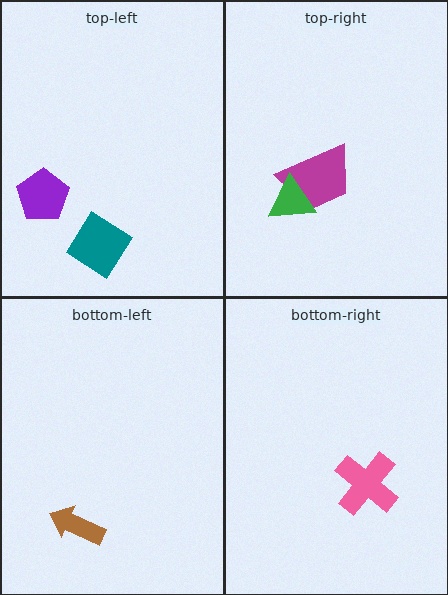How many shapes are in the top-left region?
2.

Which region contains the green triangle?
The top-right region.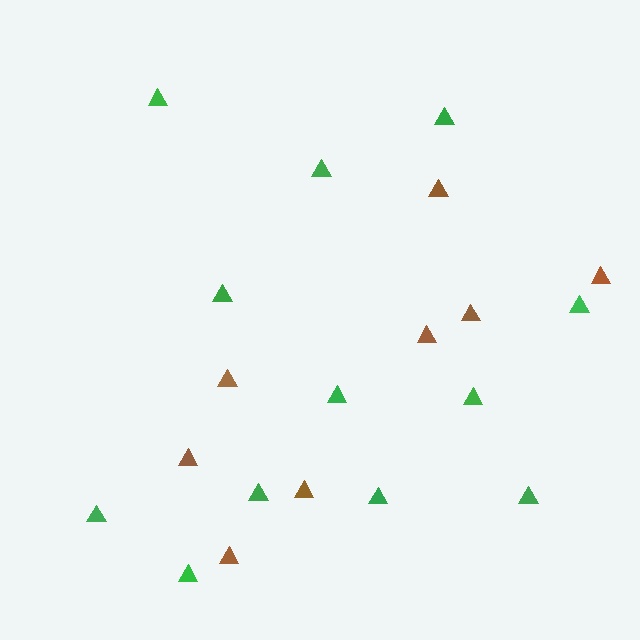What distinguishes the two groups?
There are 2 groups: one group of green triangles (12) and one group of brown triangles (8).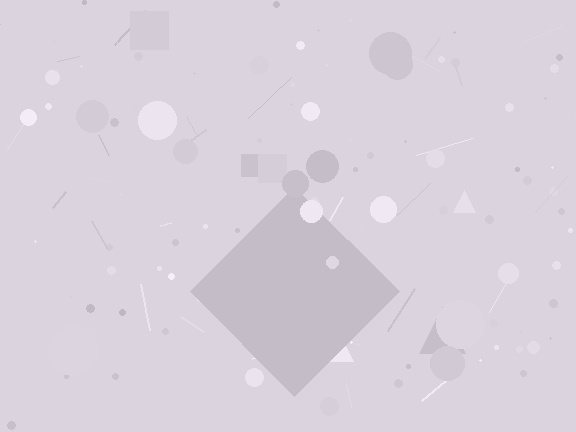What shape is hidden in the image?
A diamond is hidden in the image.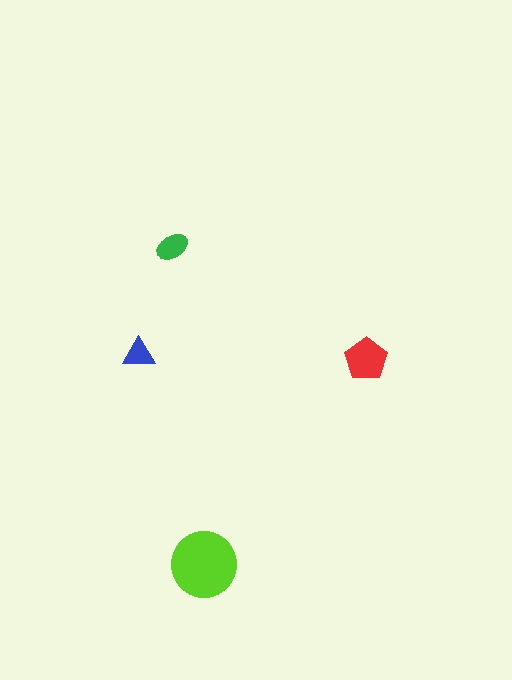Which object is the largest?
The lime circle.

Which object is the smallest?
The blue triangle.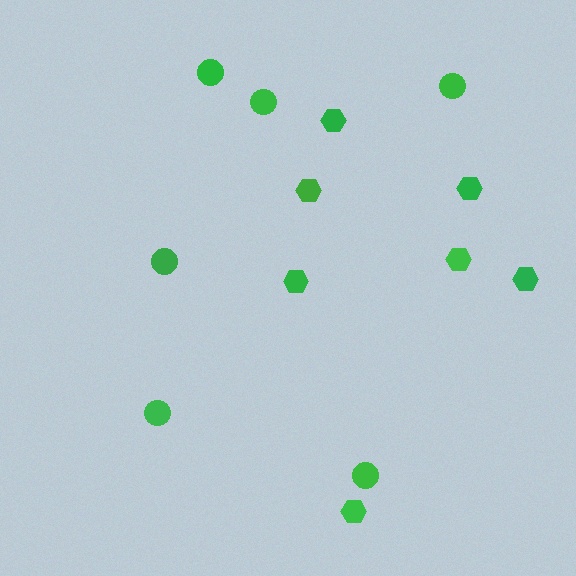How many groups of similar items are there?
There are 2 groups: one group of circles (6) and one group of hexagons (7).